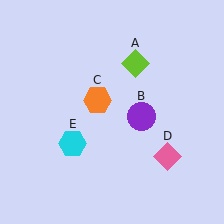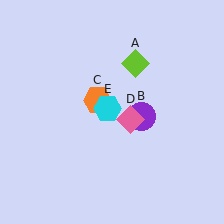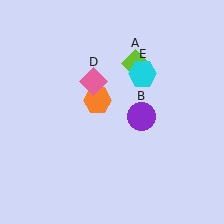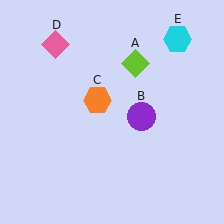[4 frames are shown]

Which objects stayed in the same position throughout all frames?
Lime diamond (object A) and purple circle (object B) and orange hexagon (object C) remained stationary.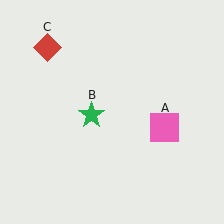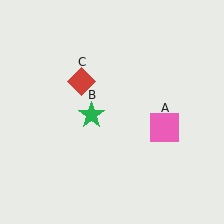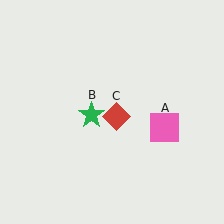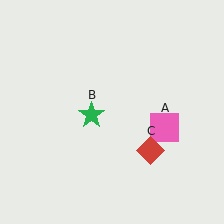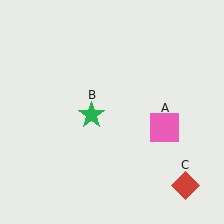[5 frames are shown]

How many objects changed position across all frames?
1 object changed position: red diamond (object C).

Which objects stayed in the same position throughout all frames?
Pink square (object A) and green star (object B) remained stationary.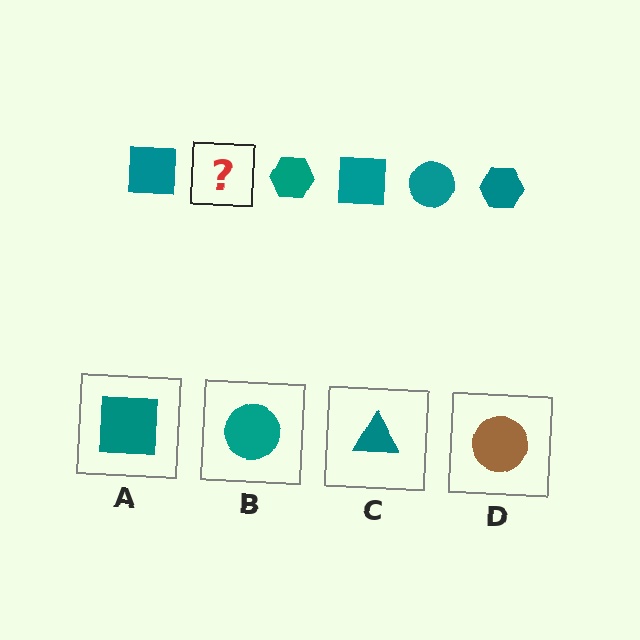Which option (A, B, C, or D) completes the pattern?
B.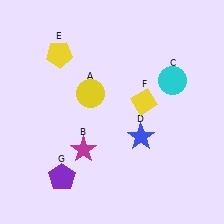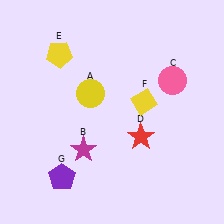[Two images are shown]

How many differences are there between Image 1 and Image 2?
There are 2 differences between the two images.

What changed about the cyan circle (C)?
In Image 1, C is cyan. In Image 2, it changed to pink.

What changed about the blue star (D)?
In Image 1, D is blue. In Image 2, it changed to red.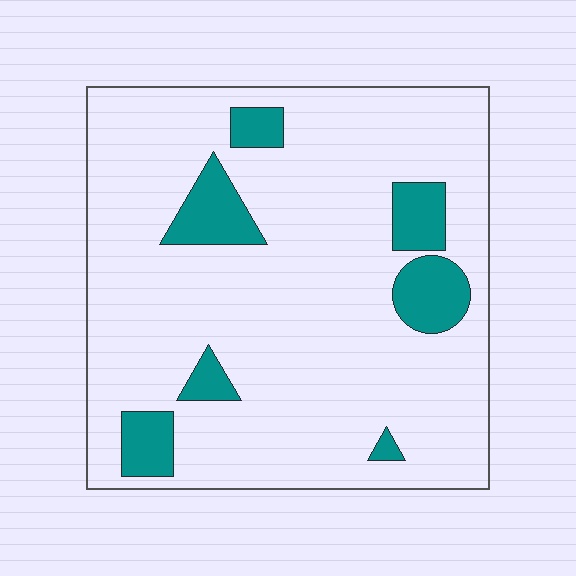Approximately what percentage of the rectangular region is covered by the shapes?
Approximately 15%.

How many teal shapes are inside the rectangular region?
7.